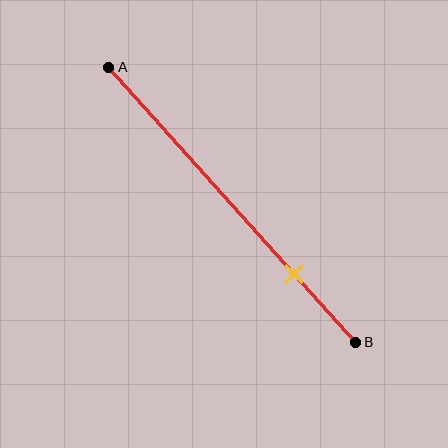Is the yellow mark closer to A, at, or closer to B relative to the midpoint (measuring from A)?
The yellow mark is closer to point B than the midpoint of segment AB.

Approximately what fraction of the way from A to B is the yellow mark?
The yellow mark is approximately 75% of the way from A to B.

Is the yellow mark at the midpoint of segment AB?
No, the mark is at about 75% from A, not at the 50% midpoint.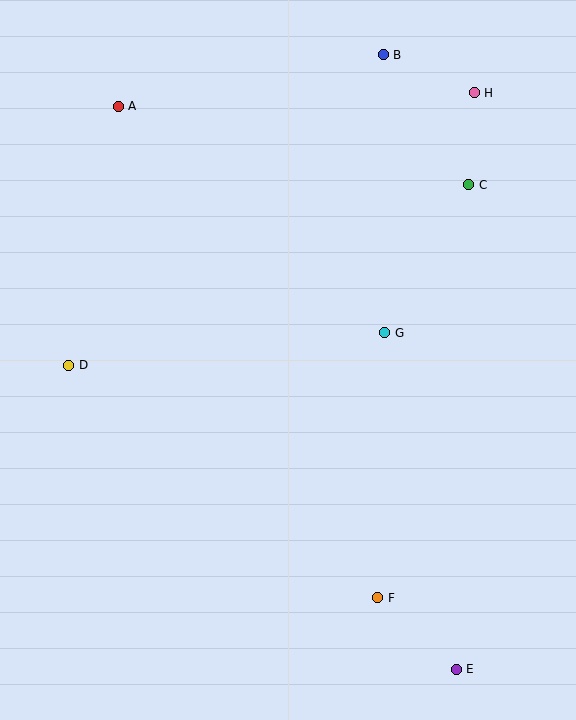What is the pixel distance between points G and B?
The distance between G and B is 278 pixels.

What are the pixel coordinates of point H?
Point H is at (474, 93).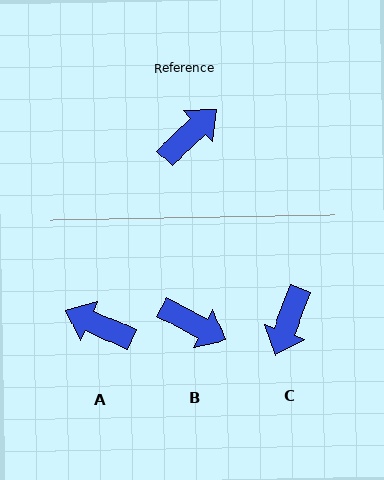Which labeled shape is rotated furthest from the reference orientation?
C, about 155 degrees away.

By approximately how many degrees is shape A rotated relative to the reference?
Approximately 112 degrees counter-clockwise.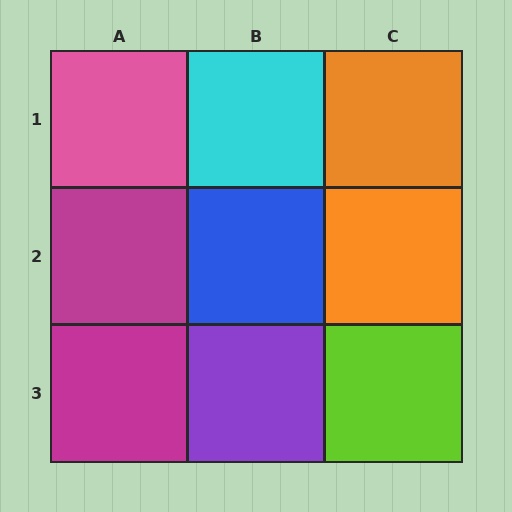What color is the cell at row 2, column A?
Magenta.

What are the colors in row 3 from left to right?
Magenta, purple, lime.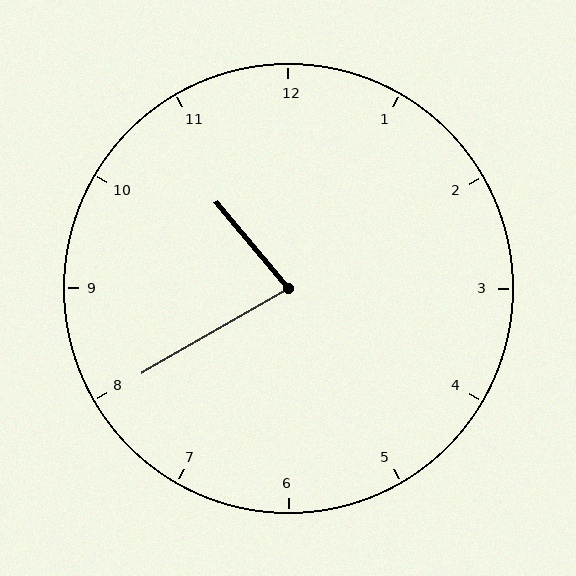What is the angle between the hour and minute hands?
Approximately 80 degrees.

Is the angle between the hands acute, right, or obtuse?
It is acute.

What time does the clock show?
10:40.